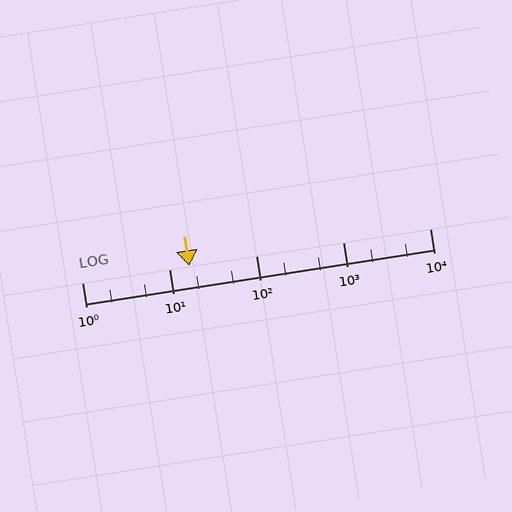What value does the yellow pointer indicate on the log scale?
The pointer indicates approximately 17.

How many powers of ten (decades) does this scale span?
The scale spans 4 decades, from 1 to 10000.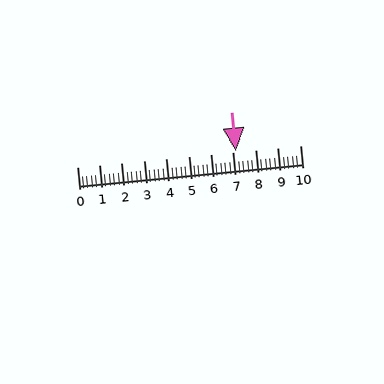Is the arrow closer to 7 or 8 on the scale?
The arrow is closer to 7.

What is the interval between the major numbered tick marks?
The major tick marks are spaced 1 units apart.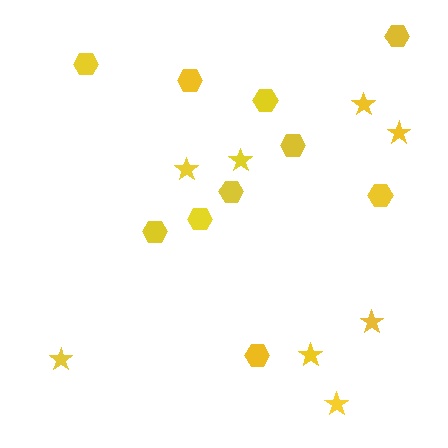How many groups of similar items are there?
There are 2 groups: one group of hexagons (10) and one group of stars (8).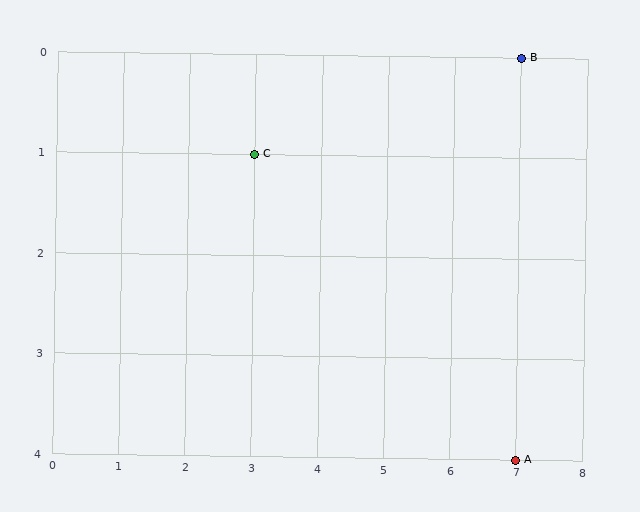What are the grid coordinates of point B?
Point B is at grid coordinates (7, 0).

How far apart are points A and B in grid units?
Points A and B are 4 rows apart.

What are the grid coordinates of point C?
Point C is at grid coordinates (3, 1).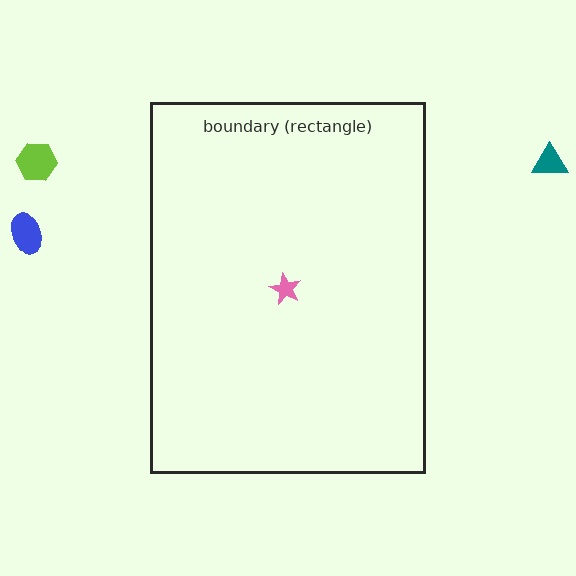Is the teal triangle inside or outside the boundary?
Outside.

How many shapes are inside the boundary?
1 inside, 3 outside.